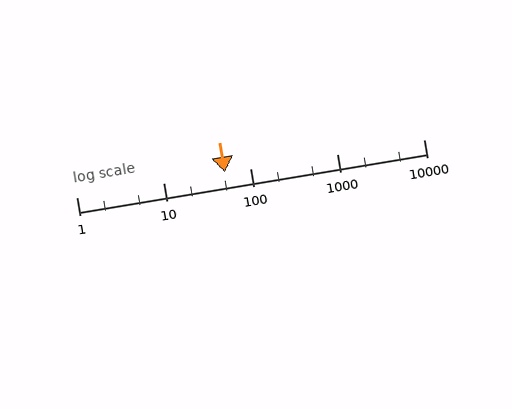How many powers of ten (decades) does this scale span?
The scale spans 4 decades, from 1 to 10000.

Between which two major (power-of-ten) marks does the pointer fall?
The pointer is between 10 and 100.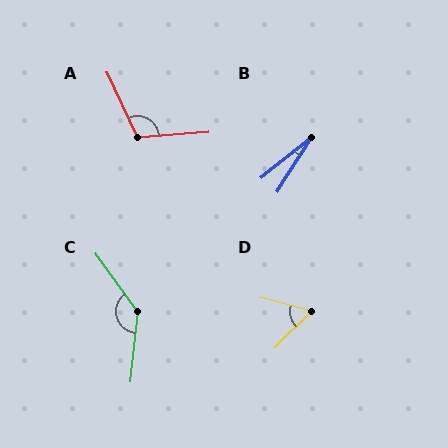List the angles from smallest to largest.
B (19°), D (60°), A (111°), C (138°).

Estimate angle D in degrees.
Approximately 60 degrees.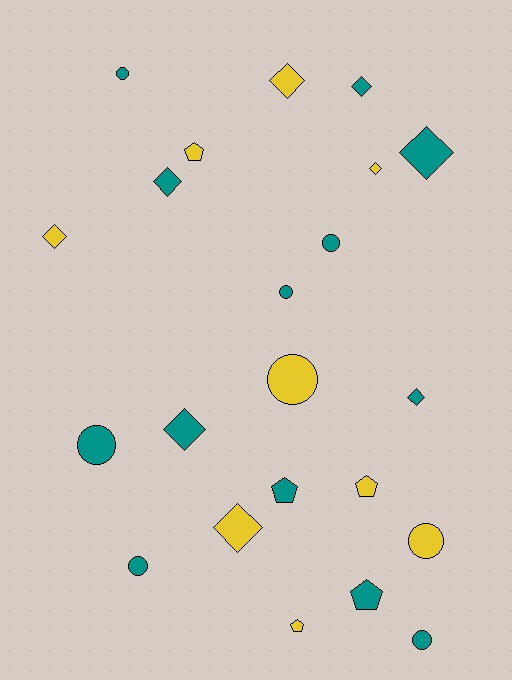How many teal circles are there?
There are 6 teal circles.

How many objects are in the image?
There are 22 objects.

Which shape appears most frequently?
Diamond, with 9 objects.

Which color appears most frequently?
Teal, with 13 objects.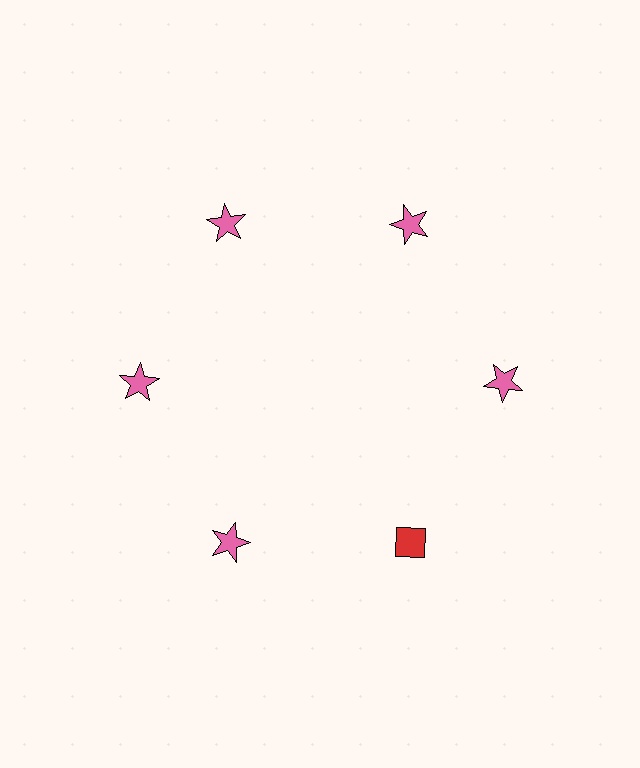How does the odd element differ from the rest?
It differs in both color (red instead of pink) and shape (diamond instead of star).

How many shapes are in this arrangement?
There are 6 shapes arranged in a ring pattern.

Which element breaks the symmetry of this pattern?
The red diamond at roughly the 5 o'clock position breaks the symmetry. All other shapes are pink stars.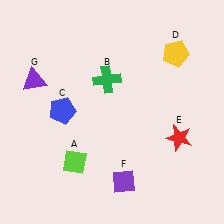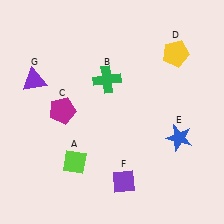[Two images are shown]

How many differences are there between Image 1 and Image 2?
There are 2 differences between the two images.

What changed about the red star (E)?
In Image 1, E is red. In Image 2, it changed to blue.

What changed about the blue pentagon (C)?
In Image 1, C is blue. In Image 2, it changed to magenta.